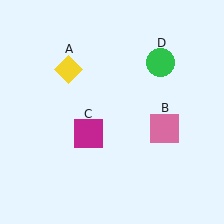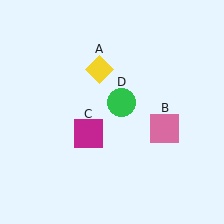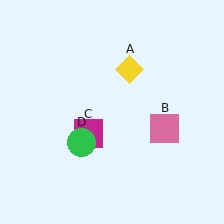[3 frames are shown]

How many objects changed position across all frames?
2 objects changed position: yellow diamond (object A), green circle (object D).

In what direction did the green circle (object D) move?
The green circle (object D) moved down and to the left.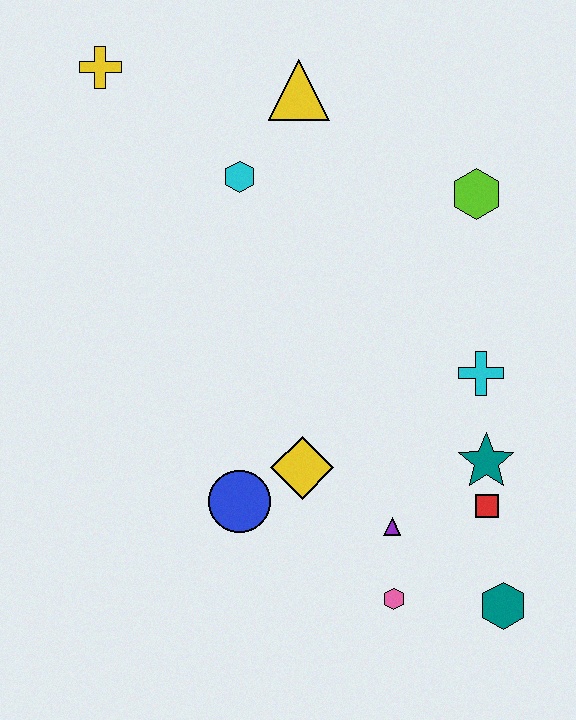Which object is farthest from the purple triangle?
The yellow cross is farthest from the purple triangle.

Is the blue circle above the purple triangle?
Yes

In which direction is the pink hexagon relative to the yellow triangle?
The pink hexagon is below the yellow triangle.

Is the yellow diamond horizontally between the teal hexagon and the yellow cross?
Yes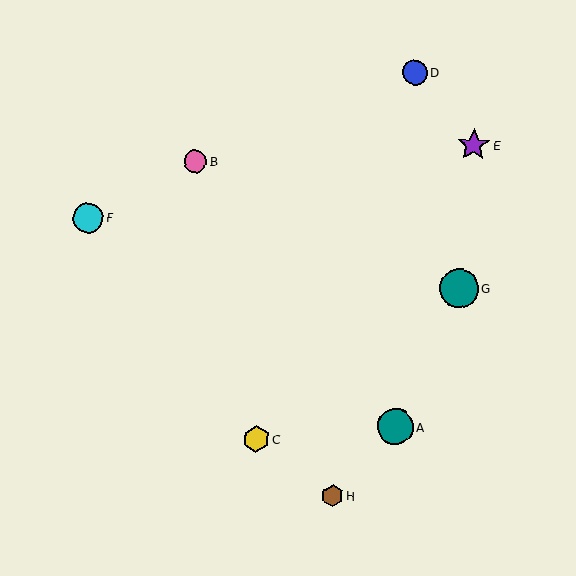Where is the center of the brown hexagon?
The center of the brown hexagon is at (333, 496).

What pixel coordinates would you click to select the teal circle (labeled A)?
Click at (395, 427) to select the teal circle A.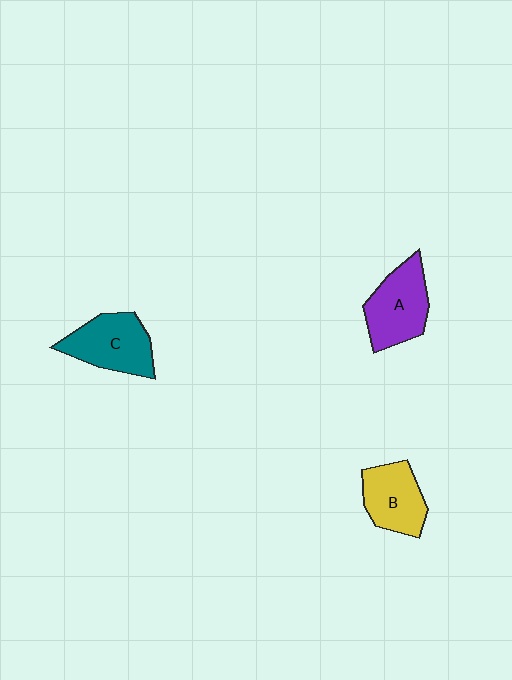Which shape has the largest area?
Shape C (teal).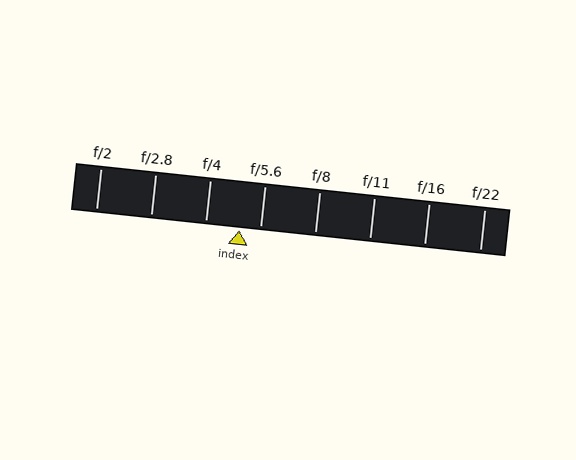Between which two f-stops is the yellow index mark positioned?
The index mark is between f/4 and f/5.6.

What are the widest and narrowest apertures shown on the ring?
The widest aperture shown is f/2 and the narrowest is f/22.